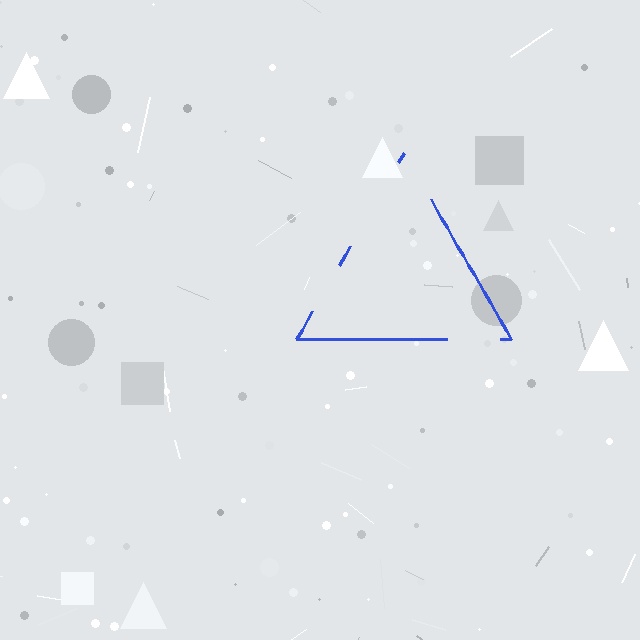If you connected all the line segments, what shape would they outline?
They would outline a triangle.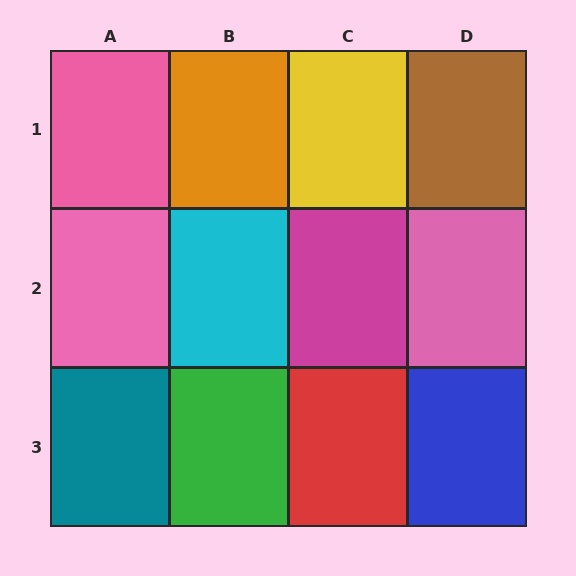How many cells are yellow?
1 cell is yellow.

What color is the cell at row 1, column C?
Yellow.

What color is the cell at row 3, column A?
Teal.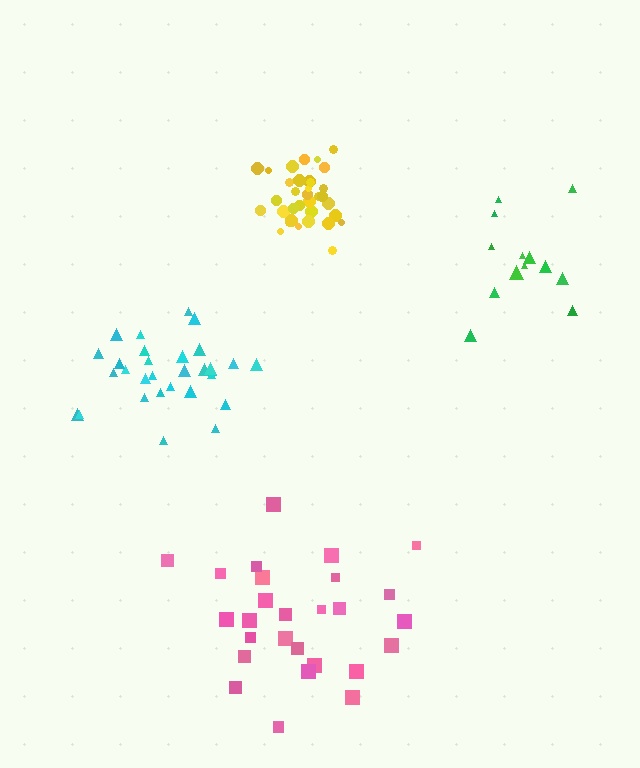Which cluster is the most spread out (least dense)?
Green.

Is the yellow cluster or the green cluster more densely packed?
Yellow.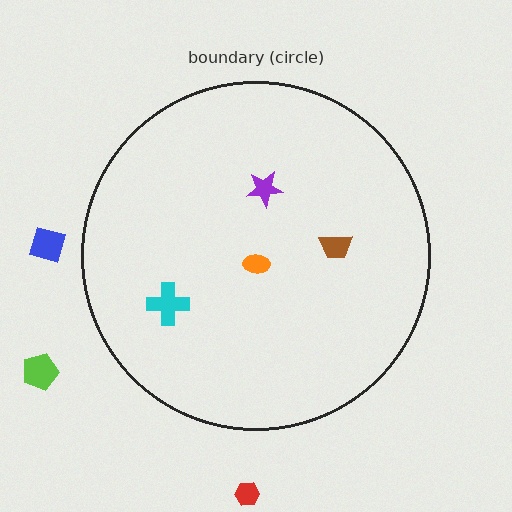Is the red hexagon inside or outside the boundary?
Outside.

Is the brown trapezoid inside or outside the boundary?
Inside.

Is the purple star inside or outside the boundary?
Inside.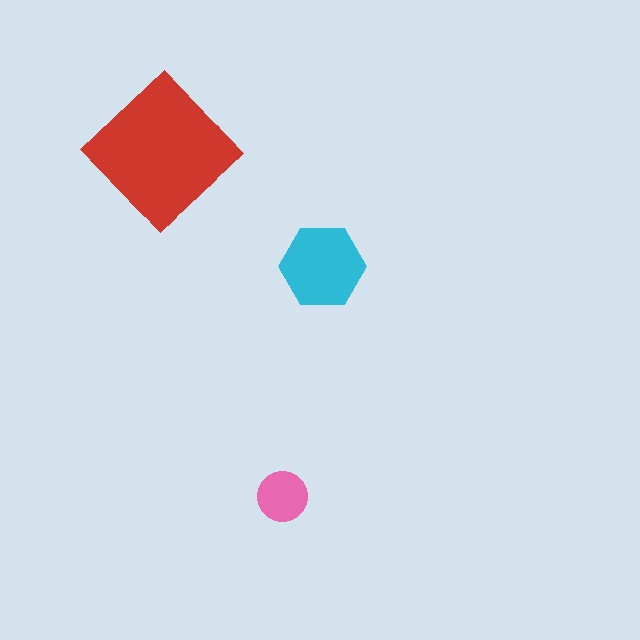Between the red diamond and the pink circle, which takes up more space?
The red diamond.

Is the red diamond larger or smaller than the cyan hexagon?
Larger.